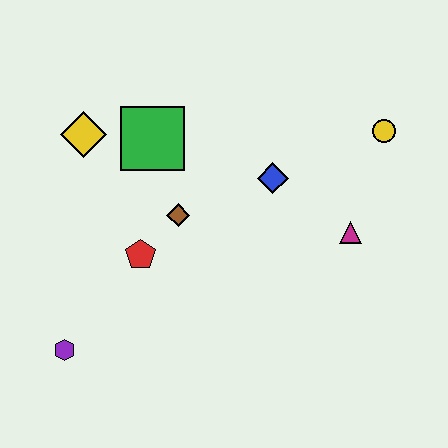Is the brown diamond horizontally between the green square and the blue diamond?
Yes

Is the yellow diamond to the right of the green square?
No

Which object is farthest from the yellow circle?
The purple hexagon is farthest from the yellow circle.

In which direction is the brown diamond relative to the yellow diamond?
The brown diamond is to the right of the yellow diamond.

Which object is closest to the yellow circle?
The magenta triangle is closest to the yellow circle.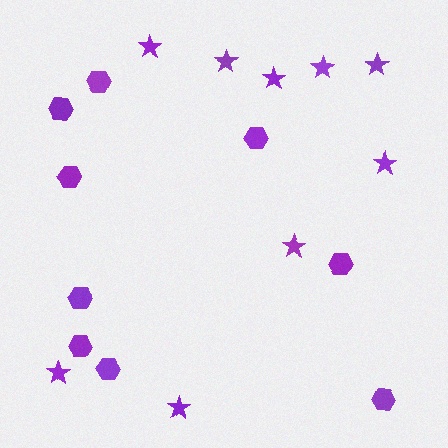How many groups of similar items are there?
There are 2 groups: one group of stars (9) and one group of hexagons (9).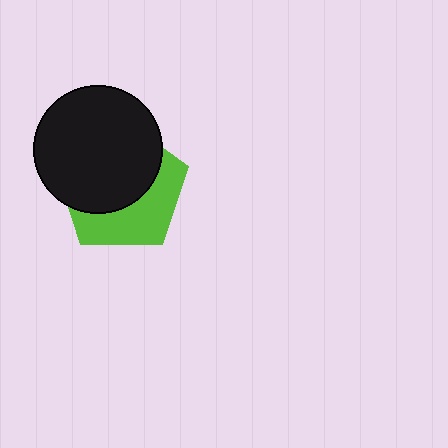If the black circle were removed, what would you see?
You would see the complete lime pentagon.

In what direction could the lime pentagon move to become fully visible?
The lime pentagon could move toward the lower-right. That would shift it out from behind the black circle entirely.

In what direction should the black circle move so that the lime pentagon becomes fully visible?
The black circle should move toward the upper-left. That is the shortest direction to clear the overlap and leave the lime pentagon fully visible.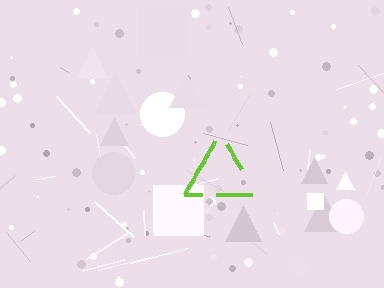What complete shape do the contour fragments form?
The contour fragments form a triangle.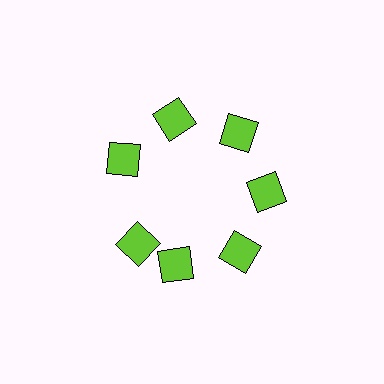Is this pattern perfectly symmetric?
No. The 7 lime squares are arranged in a ring, but one element near the 8 o'clock position is rotated out of alignment along the ring, breaking the 7-fold rotational symmetry.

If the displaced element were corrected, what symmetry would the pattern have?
It would have 7-fold rotational symmetry — the pattern would map onto itself every 51 degrees.